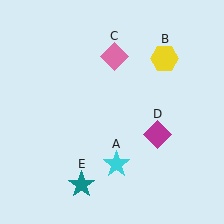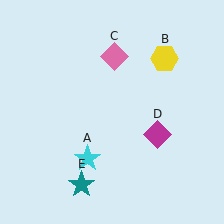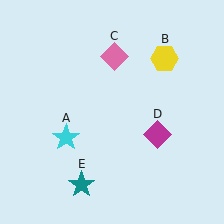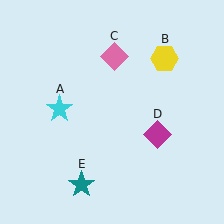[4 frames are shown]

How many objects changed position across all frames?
1 object changed position: cyan star (object A).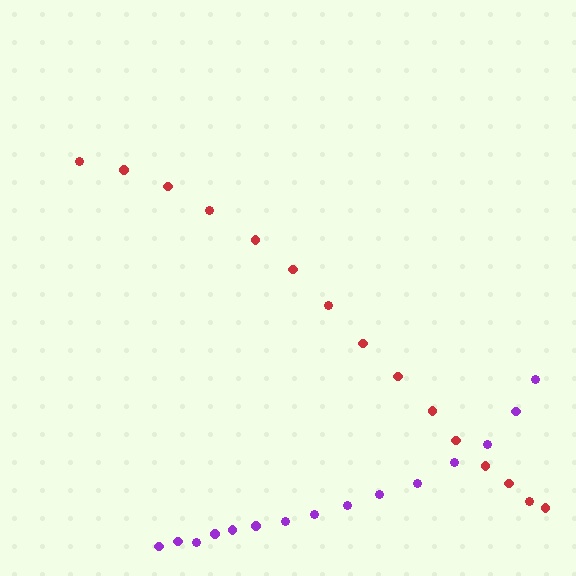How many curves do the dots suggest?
There are 2 distinct paths.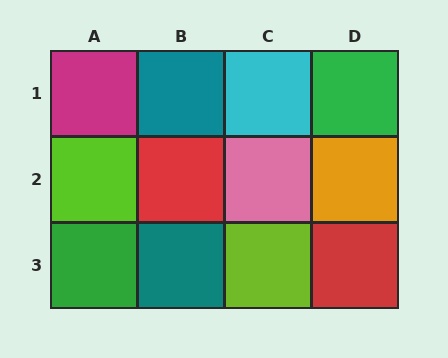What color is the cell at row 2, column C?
Pink.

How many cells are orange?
1 cell is orange.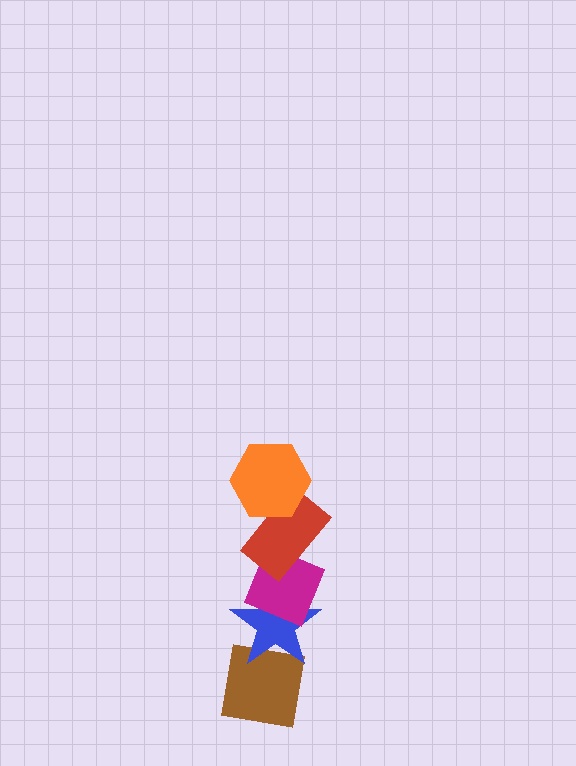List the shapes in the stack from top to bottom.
From top to bottom: the orange hexagon, the red rectangle, the magenta diamond, the blue star, the brown square.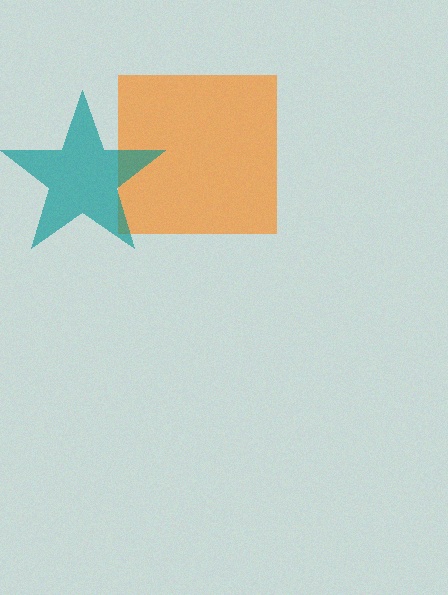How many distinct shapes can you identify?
There are 2 distinct shapes: an orange square, a teal star.